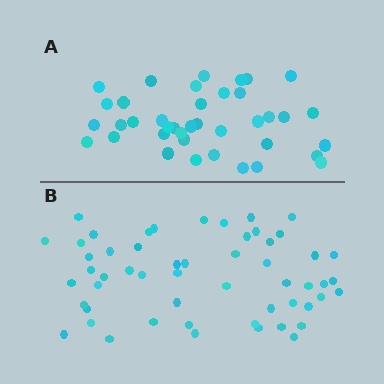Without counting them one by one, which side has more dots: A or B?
Region B (the bottom region) has more dots.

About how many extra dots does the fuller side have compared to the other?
Region B has approximately 15 more dots than region A.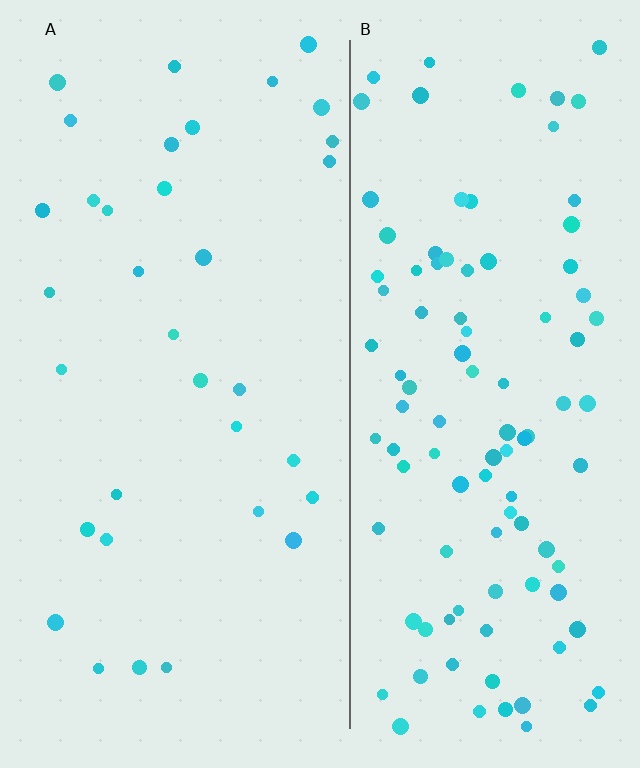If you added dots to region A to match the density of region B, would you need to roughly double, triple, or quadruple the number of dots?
Approximately triple.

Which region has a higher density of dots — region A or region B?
B (the right).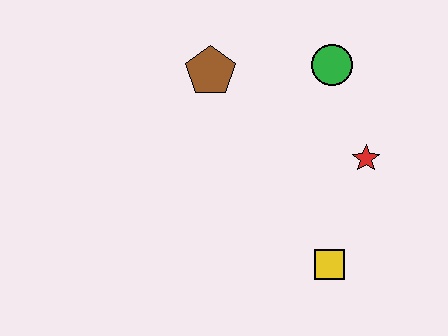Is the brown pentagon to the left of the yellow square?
Yes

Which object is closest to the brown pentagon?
The green circle is closest to the brown pentagon.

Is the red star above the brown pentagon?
No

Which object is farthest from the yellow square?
The brown pentagon is farthest from the yellow square.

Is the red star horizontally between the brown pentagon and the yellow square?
No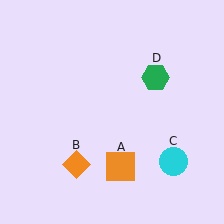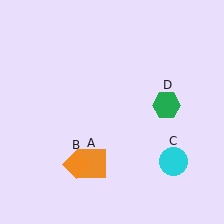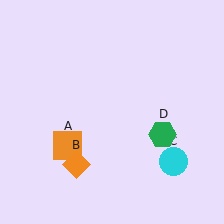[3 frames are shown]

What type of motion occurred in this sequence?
The orange square (object A), green hexagon (object D) rotated clockwise around the center of the scene.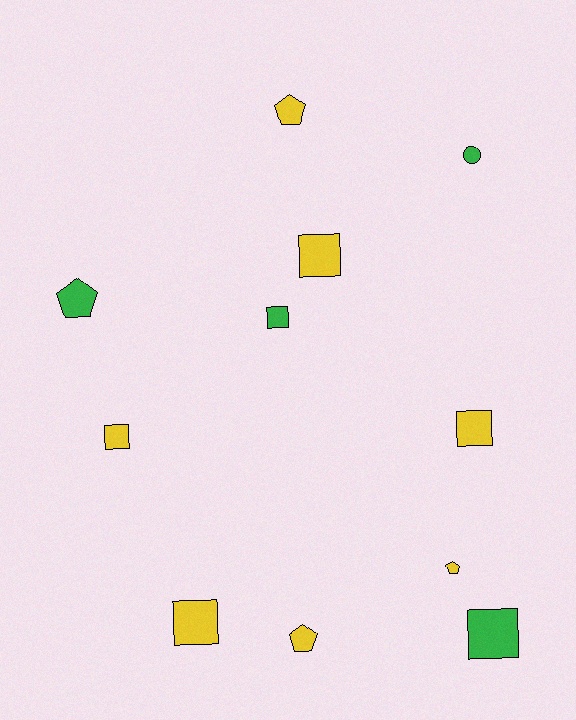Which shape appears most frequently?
Square, with 6 objects.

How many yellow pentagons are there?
There are 3 yellow pentagons.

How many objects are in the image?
There are 11 objects.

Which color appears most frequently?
Yellow, with 7 objects.